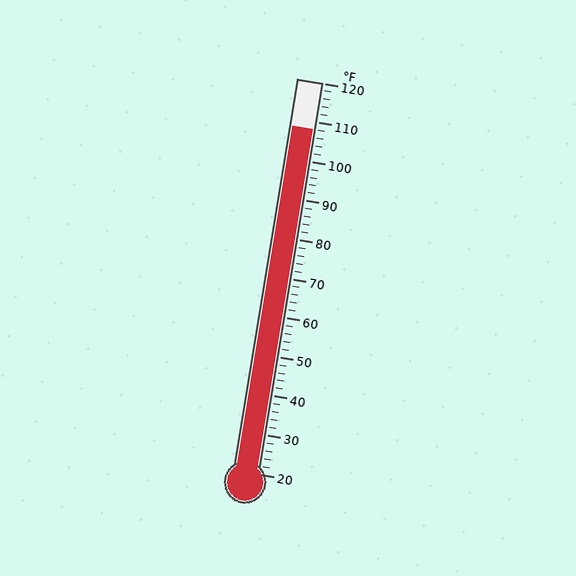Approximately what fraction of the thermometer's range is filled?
The thermometer is filled to approximately 90% of its range.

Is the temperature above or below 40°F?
The temperature is above 40°F.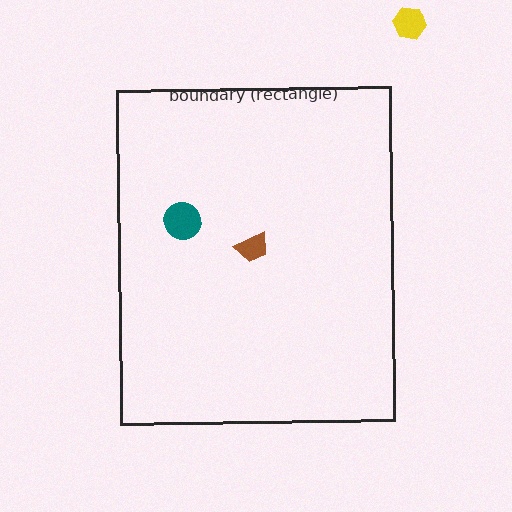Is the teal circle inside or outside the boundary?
Inside.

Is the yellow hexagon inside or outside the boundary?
Outside.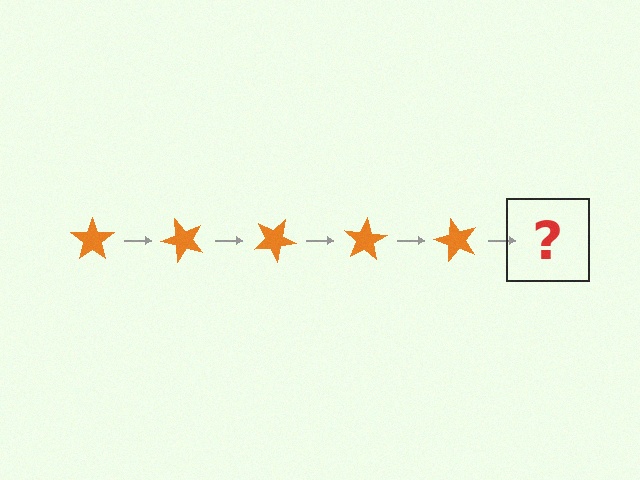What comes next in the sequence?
The next element should be an orange star rotated 250 degrees.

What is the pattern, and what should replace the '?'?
The pattern is that the star rotates 50 degrees each step. The '?' should be an orange star rotated 250 degrees.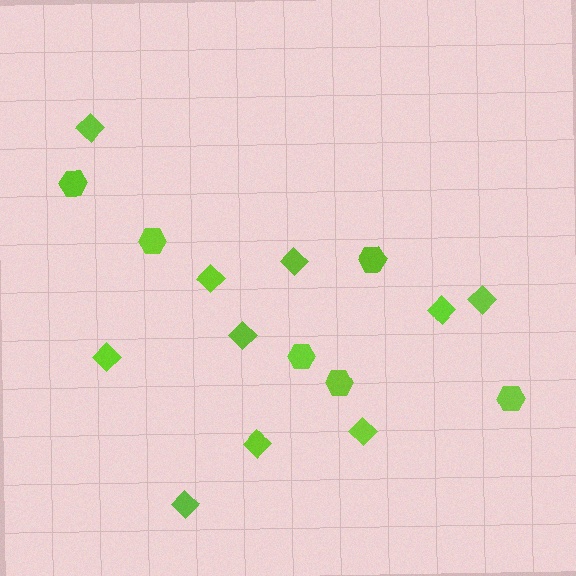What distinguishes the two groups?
There are 2 groups: one group of diamonds (10) and one group of hexagons (6).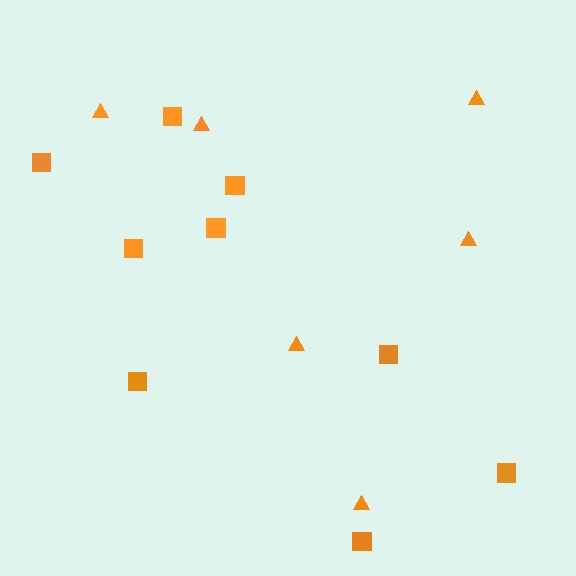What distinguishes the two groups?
There are 2 groups: one group of triangles (6) and one group of squares (9).